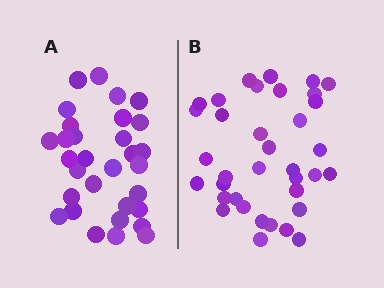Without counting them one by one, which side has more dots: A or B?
Region B (the right region) has more dots.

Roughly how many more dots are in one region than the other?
Region B has about 5 more dots than region A.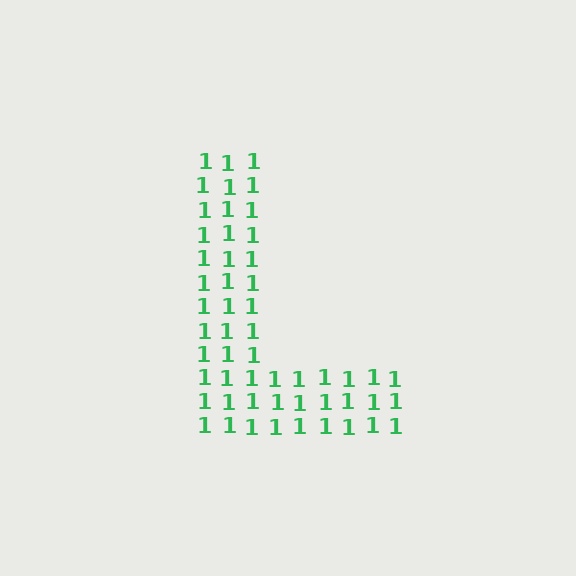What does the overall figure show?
The overall figure shows the letter L.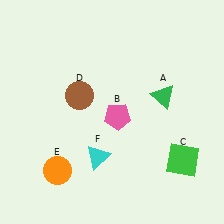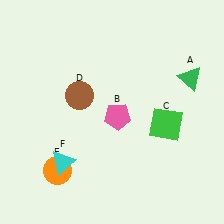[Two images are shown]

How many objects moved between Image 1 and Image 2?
3 objects moved between the two images.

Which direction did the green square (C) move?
The green square (C) moved up.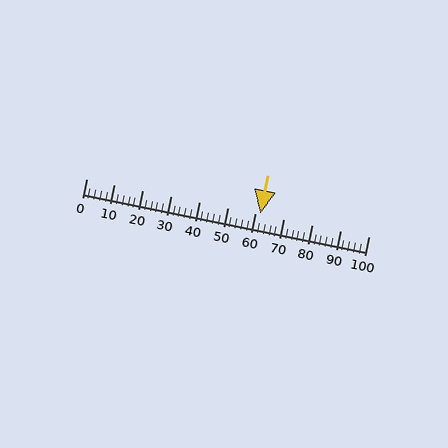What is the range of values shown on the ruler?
The ruler shows values from 0 to 100.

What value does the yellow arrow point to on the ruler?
The yellow arrow points to approximately 62.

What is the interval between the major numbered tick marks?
The major tick marks are spaced 10 units apart.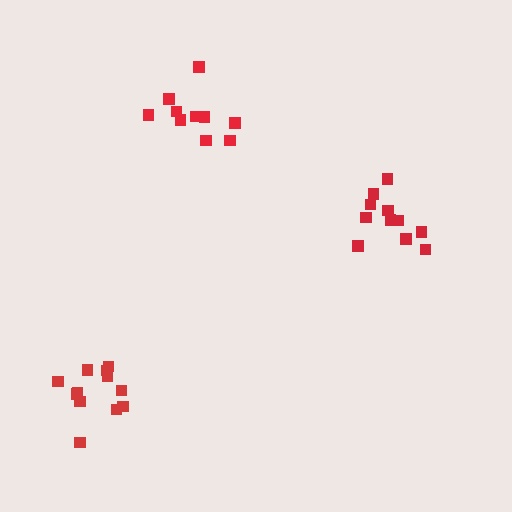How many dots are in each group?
Group 1: 10 dots, Group 2: 11 dots, Group 3: 12 dots (33 total).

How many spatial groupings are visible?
There are 3 spatial groupings.